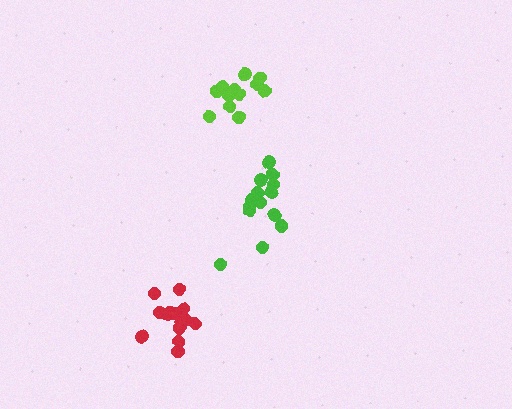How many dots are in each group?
Group 1: 12 dots, Group 2: 15 dots, Group 3: 14 dots (41 total).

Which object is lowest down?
The red cluster is bottommost.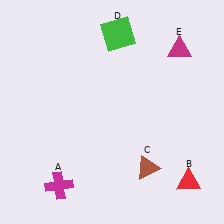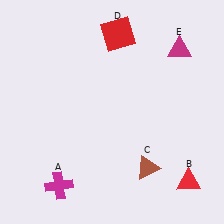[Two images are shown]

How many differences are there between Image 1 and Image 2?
There is 1 difference between the two images.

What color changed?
The square (D) changed from green in Image 1 to red in Image 2.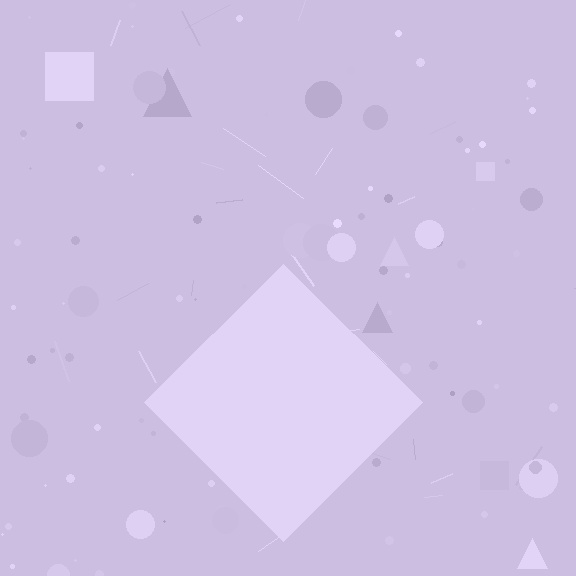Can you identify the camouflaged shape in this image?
The camouflaged shape is a diamond.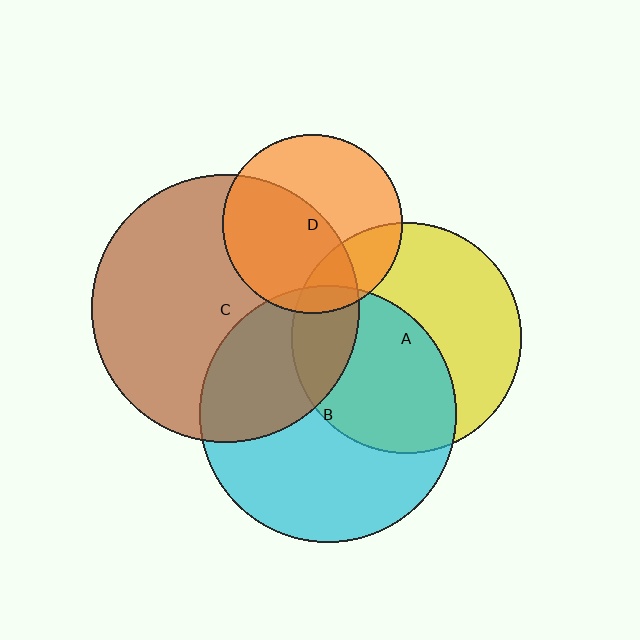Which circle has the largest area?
Circle C (brown).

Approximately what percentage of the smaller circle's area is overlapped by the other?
Approximately 50%.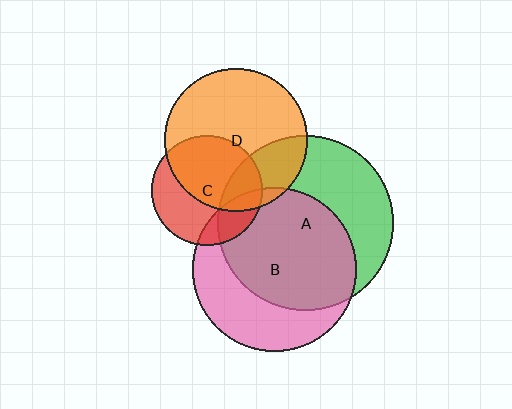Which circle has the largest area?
Circle A (green).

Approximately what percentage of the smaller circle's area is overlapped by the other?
Approximately 5%.